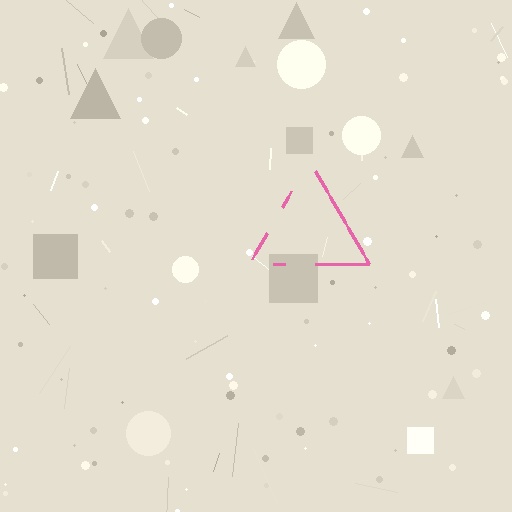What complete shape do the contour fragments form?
The contour fragments form a triangle.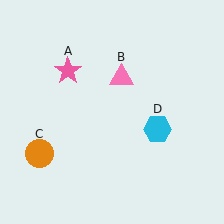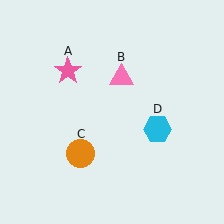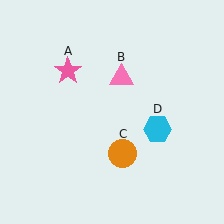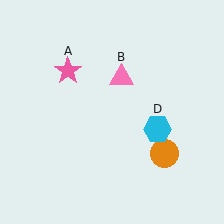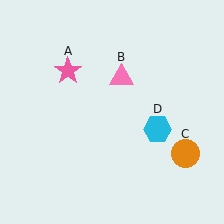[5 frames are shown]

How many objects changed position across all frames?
1 object changed position: orange circle (object C).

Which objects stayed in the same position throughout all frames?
Pink star (object A) and pink triangle (object B) and cyan hexagon (object D) remained stationary.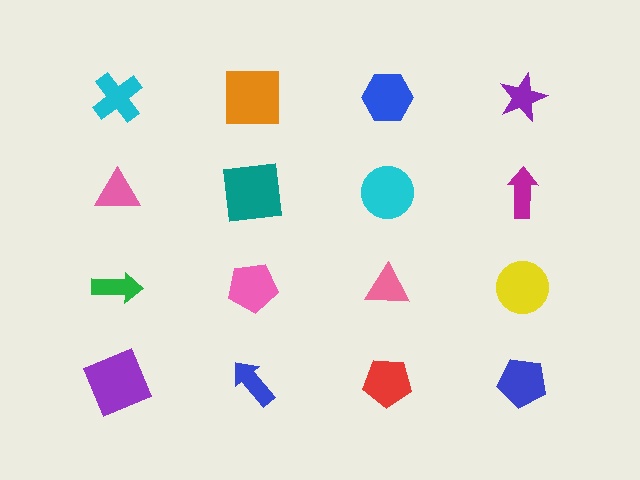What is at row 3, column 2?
A pink pentagon.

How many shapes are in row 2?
4 shapes.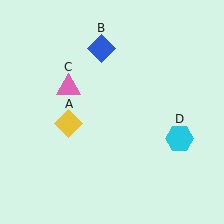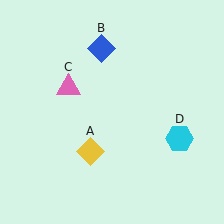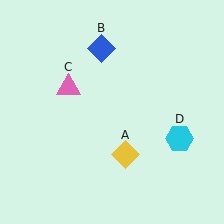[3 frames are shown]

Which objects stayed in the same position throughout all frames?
Blue diamond (object B) and pink triangle (object C) and cyan hexagon (object D) remained stationary.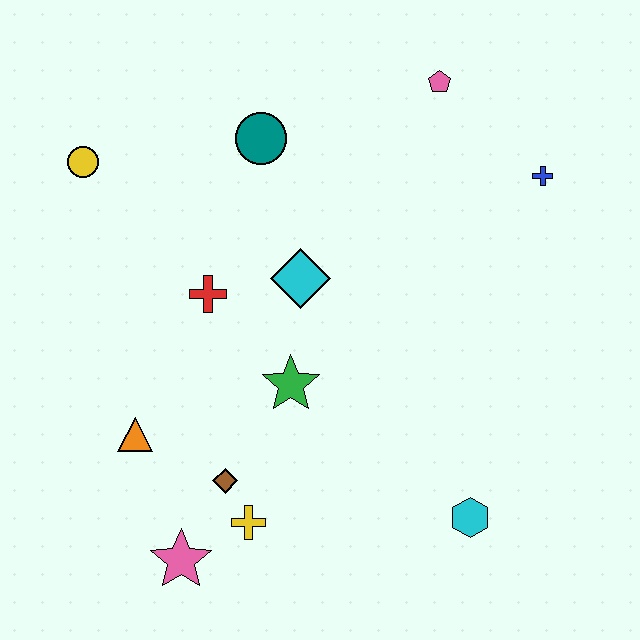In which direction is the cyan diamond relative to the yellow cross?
The cyan diamond is above the yellow cross.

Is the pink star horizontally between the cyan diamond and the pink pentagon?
No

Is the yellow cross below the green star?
Yes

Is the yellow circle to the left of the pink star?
Yes